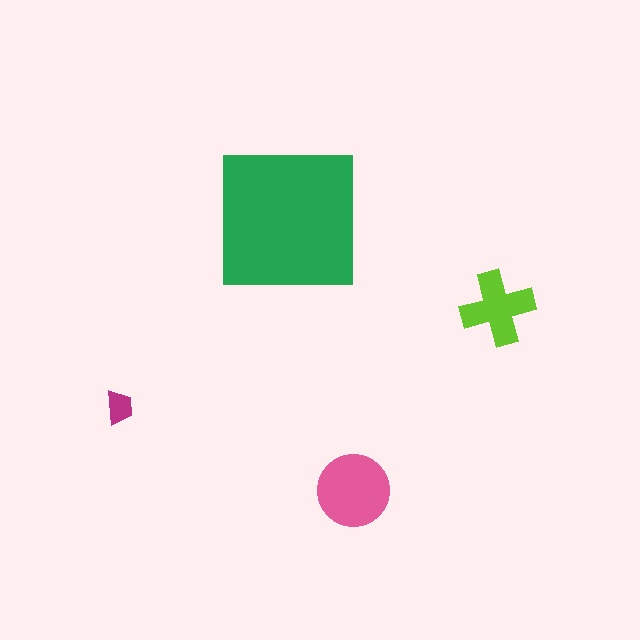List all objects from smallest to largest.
The magenta trapezoid, the lime cross, the pink circle, the green square.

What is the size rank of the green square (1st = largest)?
1st.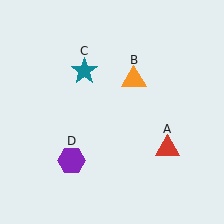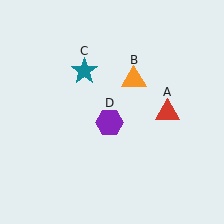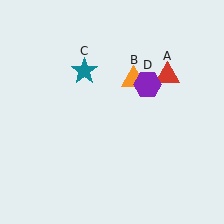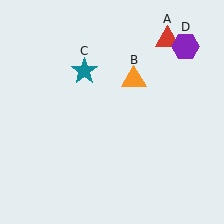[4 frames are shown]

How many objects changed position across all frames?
2 objects changed position: red triangle (object A), purple hexagon (object D).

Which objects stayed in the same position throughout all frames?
Orange triangle (object B) and teal star (object C) remained stationary.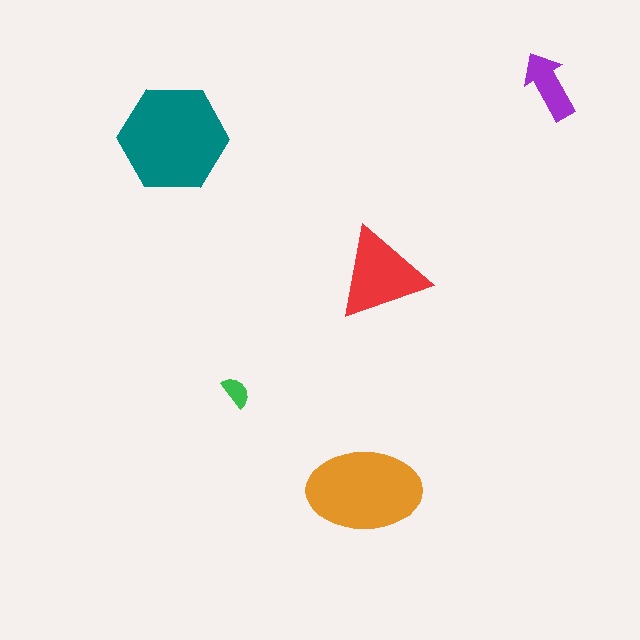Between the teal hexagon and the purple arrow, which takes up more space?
The teal hexagon.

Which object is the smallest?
The green semicircle.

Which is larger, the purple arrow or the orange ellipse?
The orange ellipse.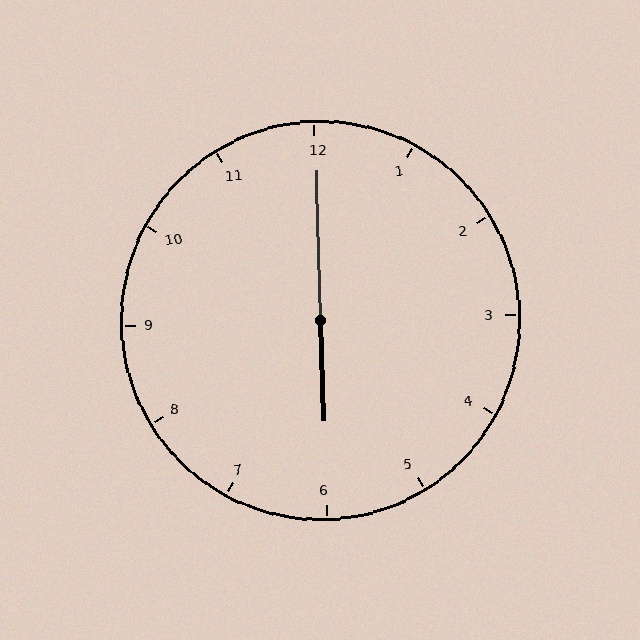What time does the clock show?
6:00.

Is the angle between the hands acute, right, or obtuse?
It is obtuse.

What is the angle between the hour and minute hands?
Approximately 180 degrees.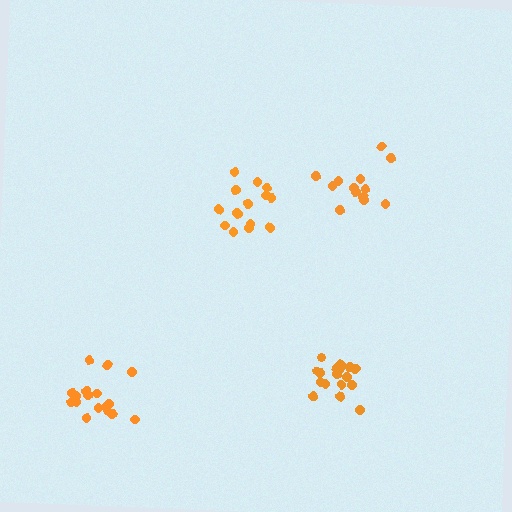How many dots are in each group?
Group 1: 17 dots, Group 2: 17 dots, Group 3: 13 dots, Group 4: 15 dots (62 total).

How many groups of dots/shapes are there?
There are 4 groups.